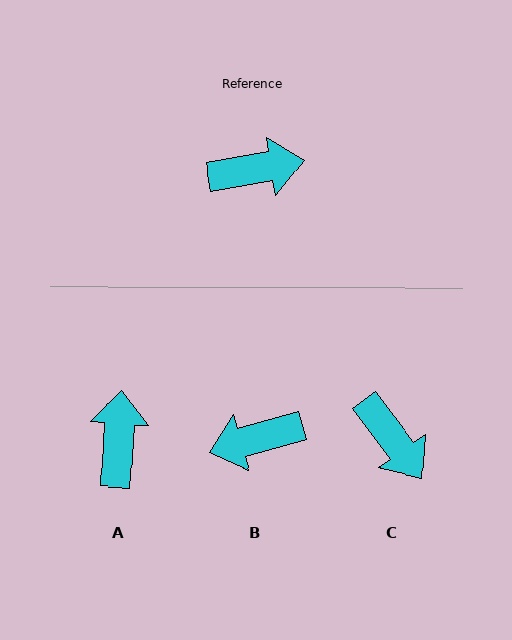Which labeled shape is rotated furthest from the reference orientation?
B, about 174 degrees away.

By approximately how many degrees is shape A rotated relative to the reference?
Approximately 77 degrees counter-clockwise.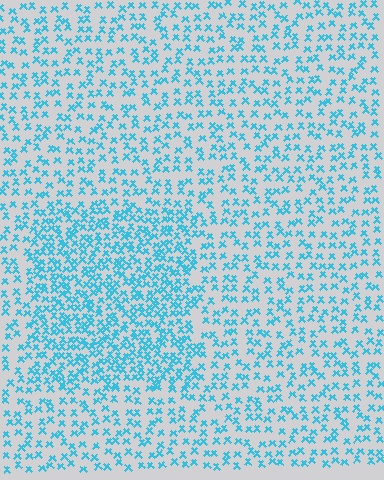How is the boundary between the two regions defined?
The boundary is defined by a change in element density (approximately 1.9x ratio). All elements are the same color, size, and shape.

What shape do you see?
I see a rectangle.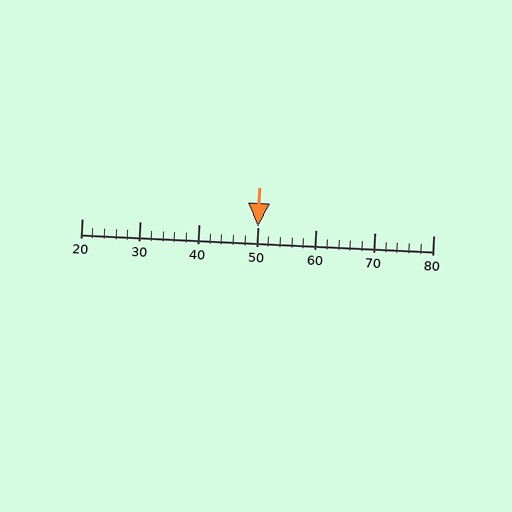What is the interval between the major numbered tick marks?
The major tick marks are spaced 10 units apart.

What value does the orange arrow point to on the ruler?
The orange arrow points to approximately 50.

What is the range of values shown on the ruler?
The ruler shows values from 20 to 80.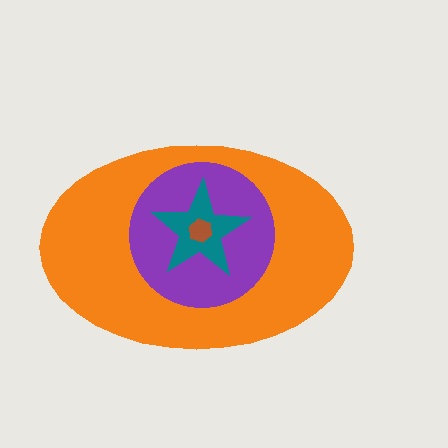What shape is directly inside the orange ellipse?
The purple circle.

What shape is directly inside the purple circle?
The teal star.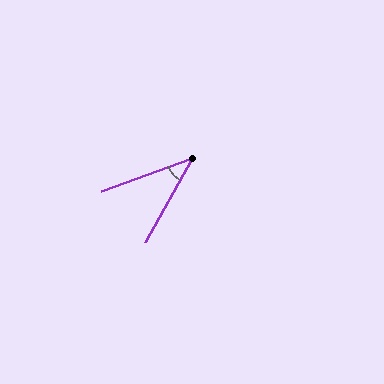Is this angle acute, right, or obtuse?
It is acute.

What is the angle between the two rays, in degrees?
Approximately 40 degrees.